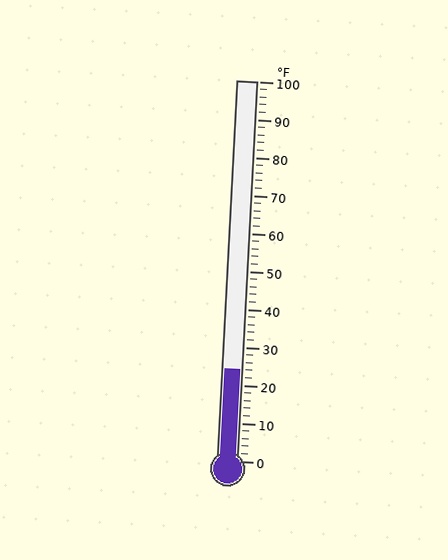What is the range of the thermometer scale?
The thermometer scale ranges from 0°F to 100°F.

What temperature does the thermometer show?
The thermometer shows approximately 24°F.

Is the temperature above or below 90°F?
The temperature is below 90°F.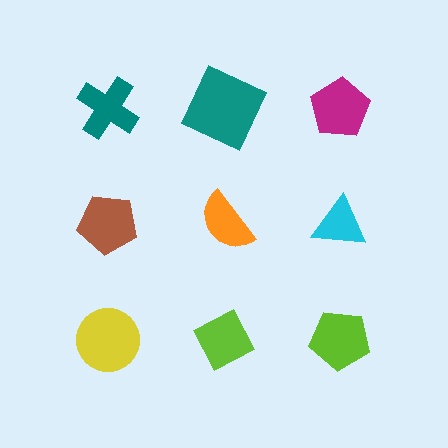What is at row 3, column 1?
A yellow circle.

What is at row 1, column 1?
A teal cross.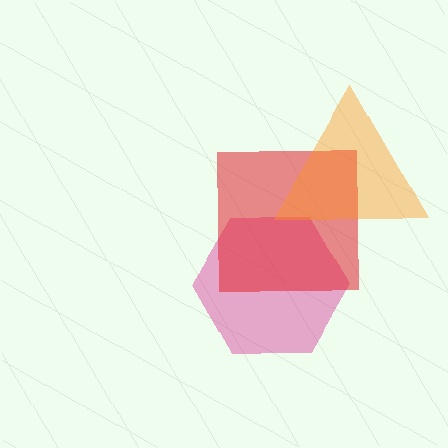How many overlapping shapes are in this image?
There are 3 overlapping shapes in the image.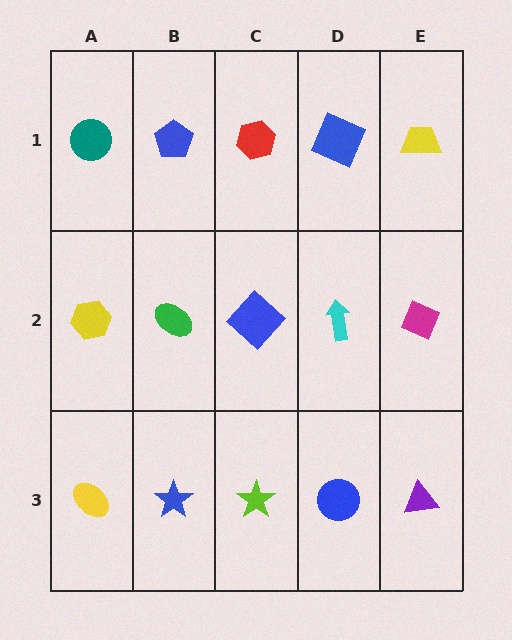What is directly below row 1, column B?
A green ellipse.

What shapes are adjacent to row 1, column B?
A green ellipse (row 2, column B), a teal circle (row 1, column A), a red hexagon (row 1, column C).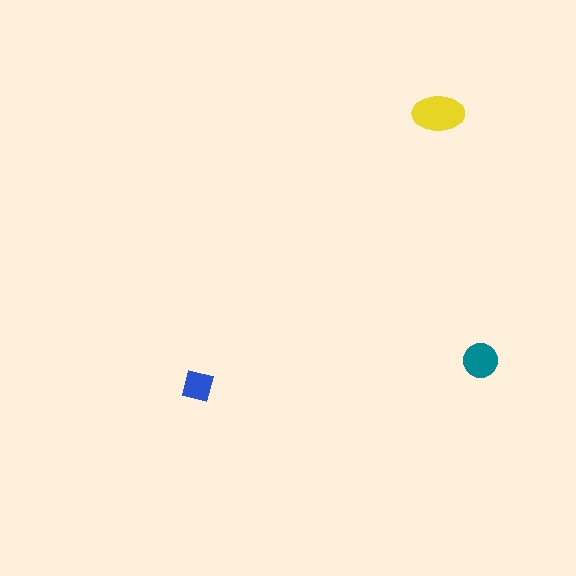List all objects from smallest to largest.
The blue square, the teal circle, the yellow ellipse.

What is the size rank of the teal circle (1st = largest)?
2nd.